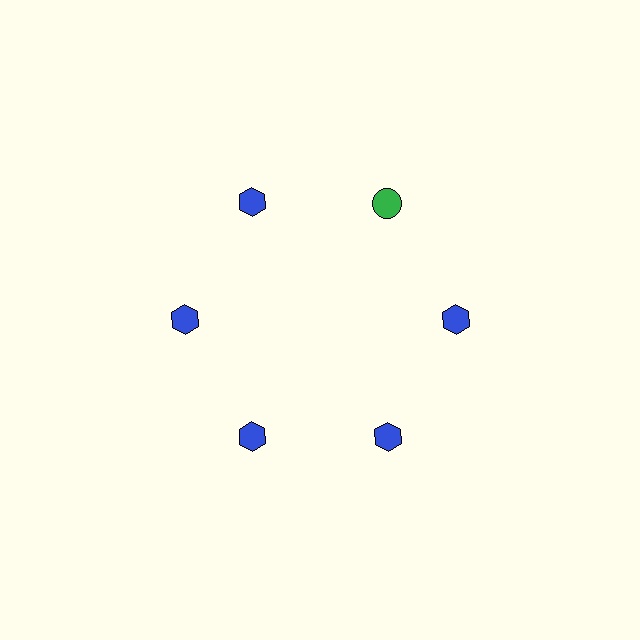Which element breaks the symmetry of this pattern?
The green circle at roughly the 1 o'clock position breaks the symmetry. All other shapes are blue hexagons.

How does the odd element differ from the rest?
It differs in both color (green instead of blue) and shape (circle instead of hexagon).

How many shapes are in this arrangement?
There are 6 shapes arranged in a ring pattern.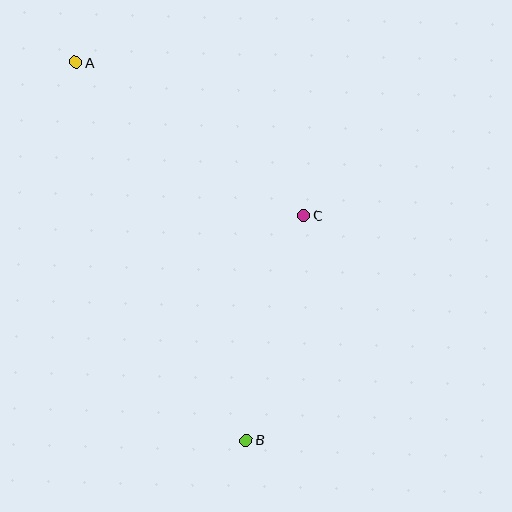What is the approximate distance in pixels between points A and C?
The distance between A and C is approximately 275 pixels.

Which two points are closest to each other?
Points B and C are closest to each other.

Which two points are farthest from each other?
Points A and B are farthest from each other.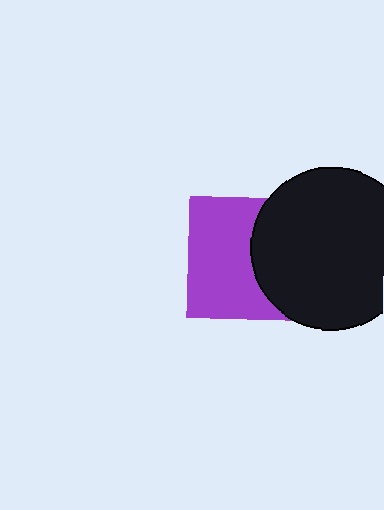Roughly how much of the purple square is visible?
About half of it is visible (roughly 59%).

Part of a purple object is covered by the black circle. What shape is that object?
It is a square.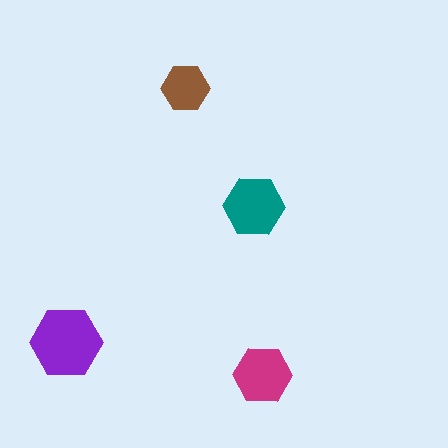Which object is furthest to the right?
The magenta hexagon is rightmost.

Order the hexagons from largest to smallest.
the purple one, the teal one, the magenta one, the brown one.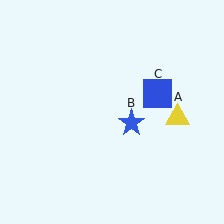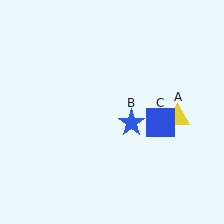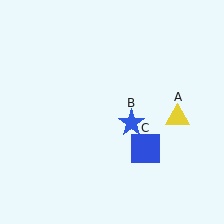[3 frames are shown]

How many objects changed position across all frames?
1 object changed position: blue square (object C).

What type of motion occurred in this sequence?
The blue square (object C) rotated clockwise around the center of the scene.